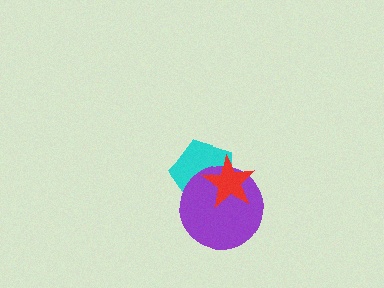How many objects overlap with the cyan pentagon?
2 objects overlap with the cyan pentagon.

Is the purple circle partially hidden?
Yes, it is partially covered by another shape.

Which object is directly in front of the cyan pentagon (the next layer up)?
The purple circle is directly in front of the cyan pentagon.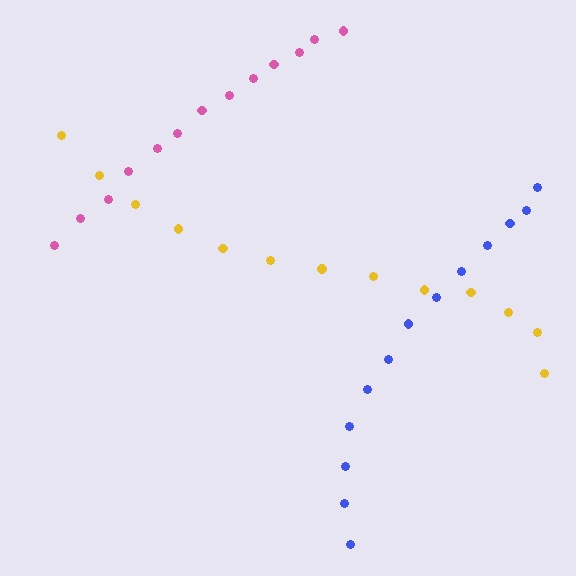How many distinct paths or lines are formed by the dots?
There are 3 distinct paths.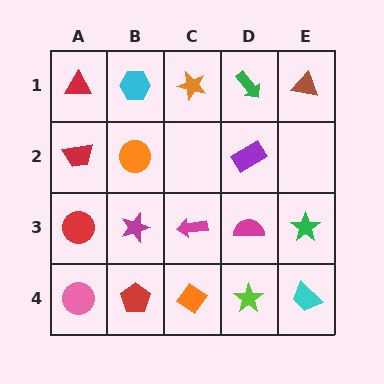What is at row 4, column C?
An orange diamond.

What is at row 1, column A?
A red triangle.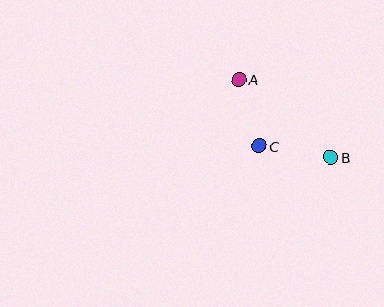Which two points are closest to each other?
Points A and C are closest to each other.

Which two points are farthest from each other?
Points A and B are farthest from each other.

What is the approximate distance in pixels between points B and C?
The distance between B and C is approximately 72 pixels.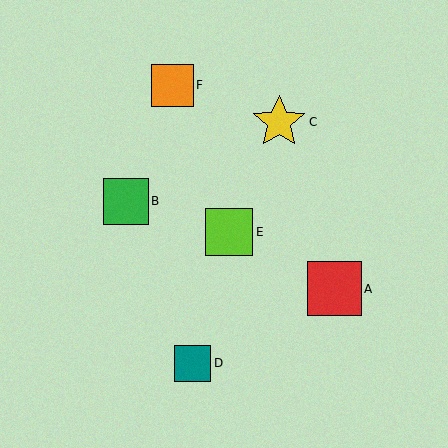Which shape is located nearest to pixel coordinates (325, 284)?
The red square (labeled A) at (334, 289) is nearest to that location.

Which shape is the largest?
The red square (labeled A) is the largest.